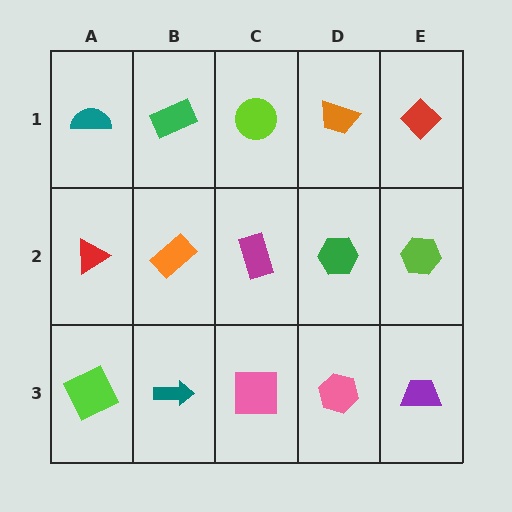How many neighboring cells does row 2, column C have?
4.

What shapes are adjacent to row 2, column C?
A lime circle (row 1, column C), a pink square (row 3, column C), an orange rectangle (row 2, column B), a green hexagon (row 2, column D).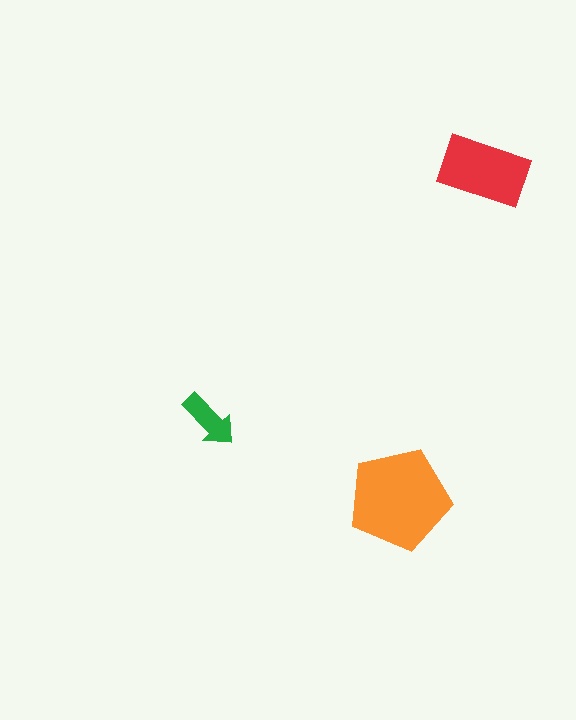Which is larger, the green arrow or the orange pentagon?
The orange pentagon.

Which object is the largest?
The orange pentagon.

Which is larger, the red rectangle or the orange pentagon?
The orange pentagon.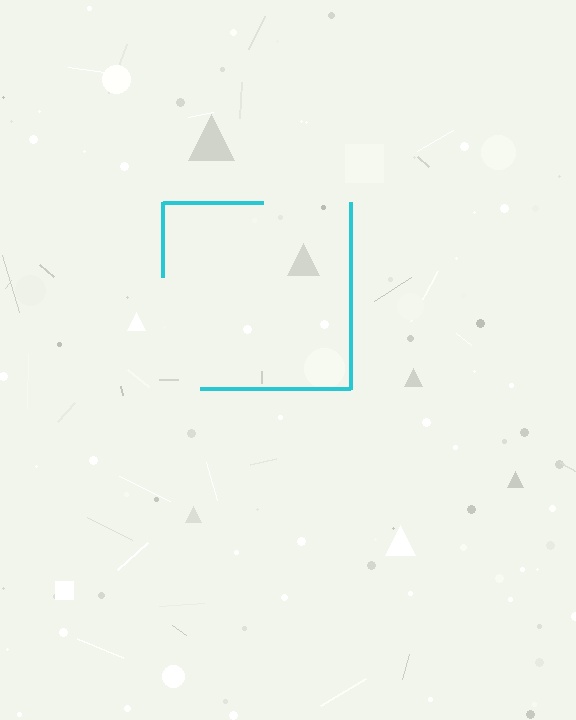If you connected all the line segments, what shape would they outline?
They would outline a square.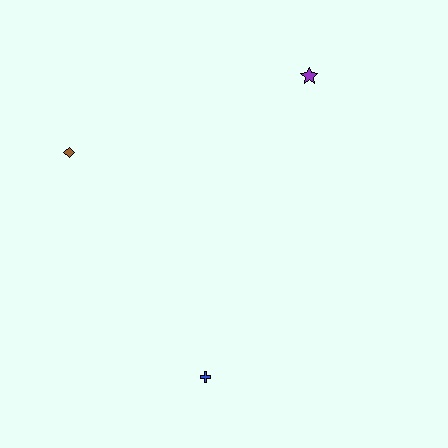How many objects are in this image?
There are 3 objects.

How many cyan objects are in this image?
There are no cyan objects.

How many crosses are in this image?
There is 1 cross.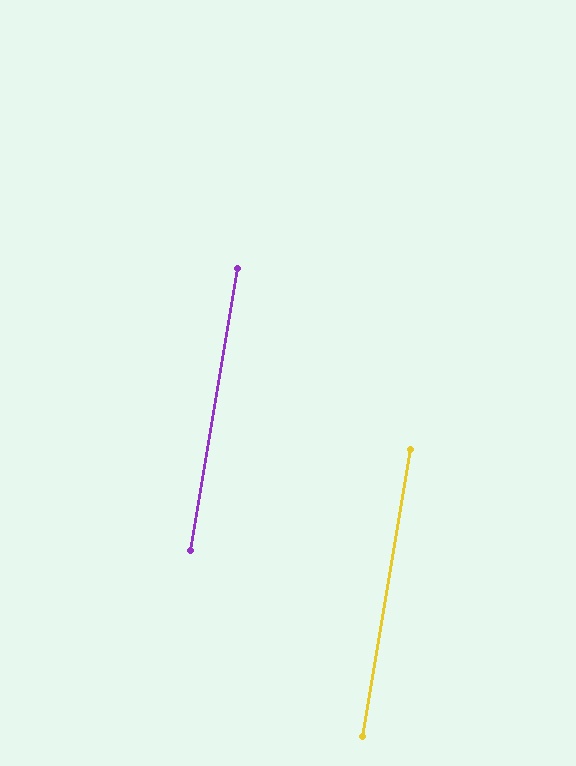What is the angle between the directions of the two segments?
Approximately 0 degrees.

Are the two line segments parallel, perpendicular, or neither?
Parallel — their directions differ by only 0.2°.